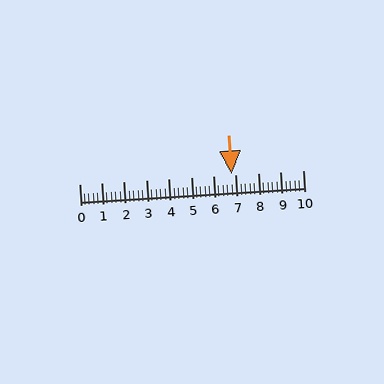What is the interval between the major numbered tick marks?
The major tick marks are spaced 1 units apart.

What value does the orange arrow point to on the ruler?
The orange arrow points to approximately 6.8.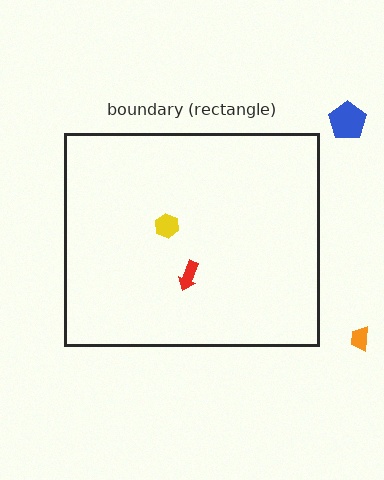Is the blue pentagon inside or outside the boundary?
Outside.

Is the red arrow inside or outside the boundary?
Inside.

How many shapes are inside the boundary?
2 inside, 2 outside.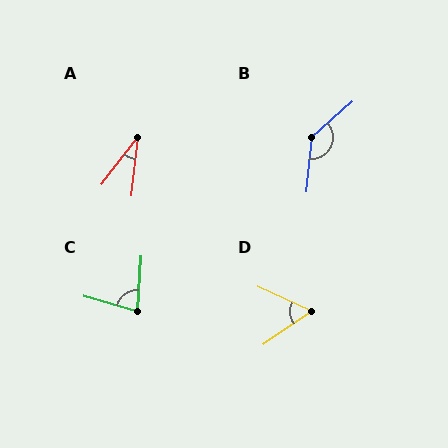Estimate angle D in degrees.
Approximately 59 degrees.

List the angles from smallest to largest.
A (32°), D (59°), C (77°), B (137°).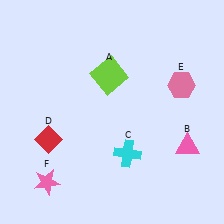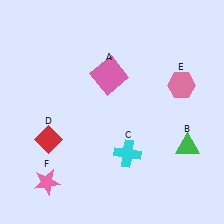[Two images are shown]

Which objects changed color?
A changed from lime to pink. B changed from pink to green.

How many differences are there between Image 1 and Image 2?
There are 2 differences between the two images.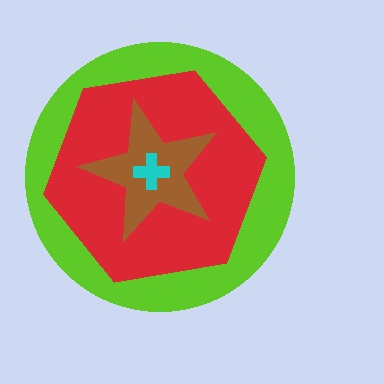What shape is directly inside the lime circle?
The red hexagon.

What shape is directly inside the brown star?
The cyan cross.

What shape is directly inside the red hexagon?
The brown star.